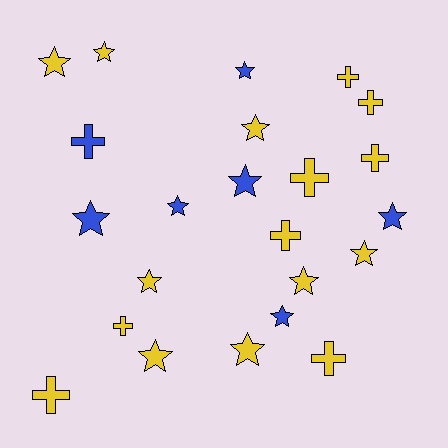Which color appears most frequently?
Yellow, with 16 objects.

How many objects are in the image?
There are 23 objects.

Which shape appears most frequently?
Star, with 14 objects.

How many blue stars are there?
There are 6 blue stars.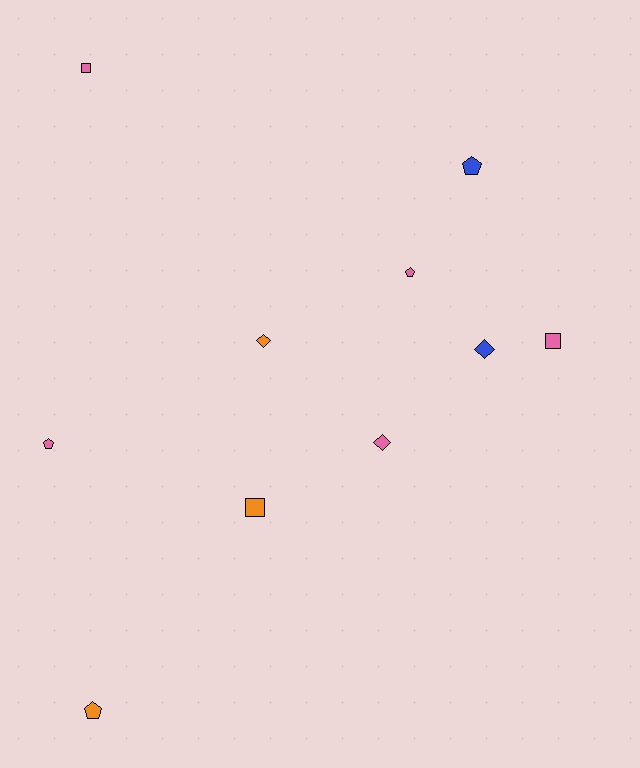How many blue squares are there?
There are no blue squares.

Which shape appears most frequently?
Pentagon, with 4 objects.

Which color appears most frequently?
Pink, with 5 objects.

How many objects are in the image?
There are 10 objects.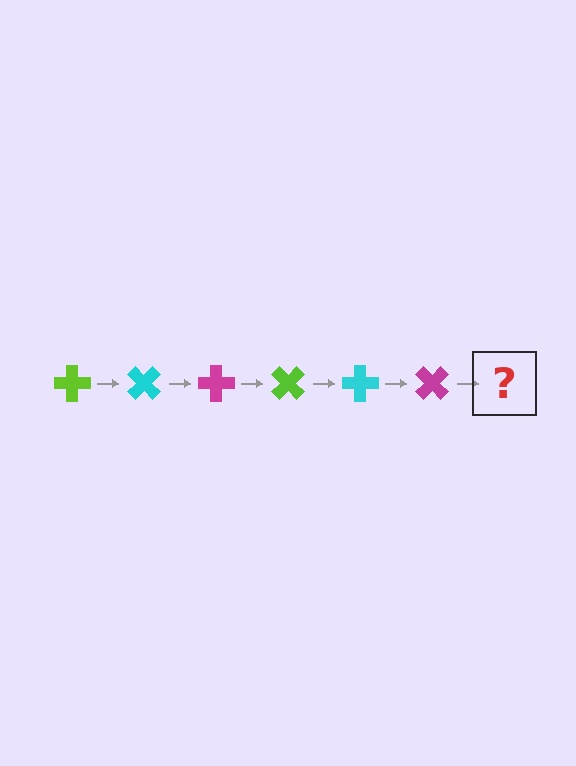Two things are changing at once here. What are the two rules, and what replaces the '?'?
The two rules are that it rotates 45 degrees each step and the color cycles through lime, cyan, and magenta. The '?' should be a lime cross, rotated 270 degrees from the start.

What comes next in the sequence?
The next element should be a lime cross, rotated 270 degrees from the start.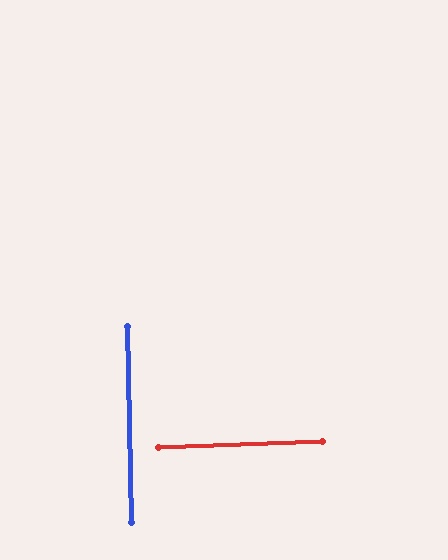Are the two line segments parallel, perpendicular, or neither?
Perpendicular — they meet at approximately 89°.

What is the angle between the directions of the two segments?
Approximately 89 degrees.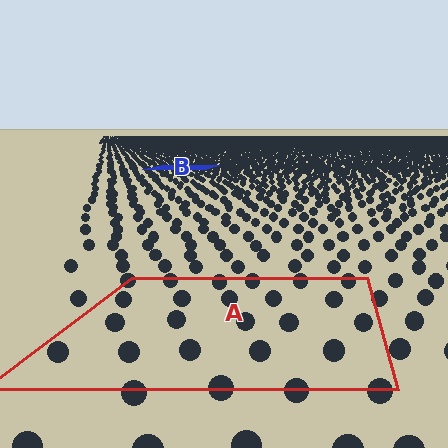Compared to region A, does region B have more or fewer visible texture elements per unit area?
Region B has more texture elements per unit area — they are packed more densely because it is farther away.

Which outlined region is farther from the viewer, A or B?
Region B is farther from the viewer — the texture elements inside it appear smaller and more densely packed.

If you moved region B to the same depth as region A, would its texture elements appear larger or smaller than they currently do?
They would appear larger. At a closer depth, the same texture elements are projected at a bigger on-screen size.